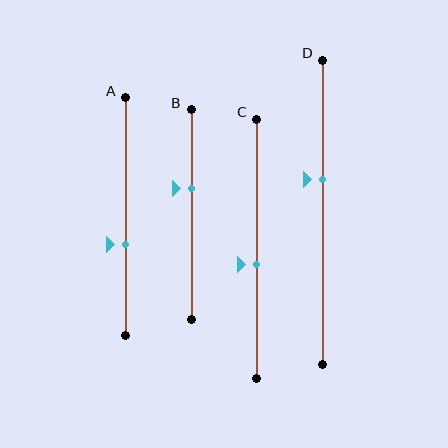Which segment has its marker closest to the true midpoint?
Segment C has its marker closest to the true midpoint.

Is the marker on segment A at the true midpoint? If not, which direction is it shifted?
No, the marker on segment A is shifted downward by about 12% of the segment length.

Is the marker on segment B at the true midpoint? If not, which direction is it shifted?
No, the marker on segment B is shifted upward by about 13% of the segment length.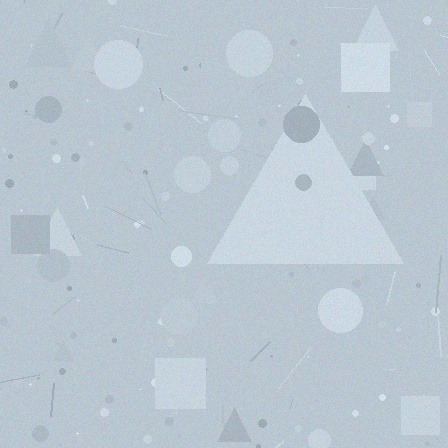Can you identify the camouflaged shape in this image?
The camouflaged shape is a triangle.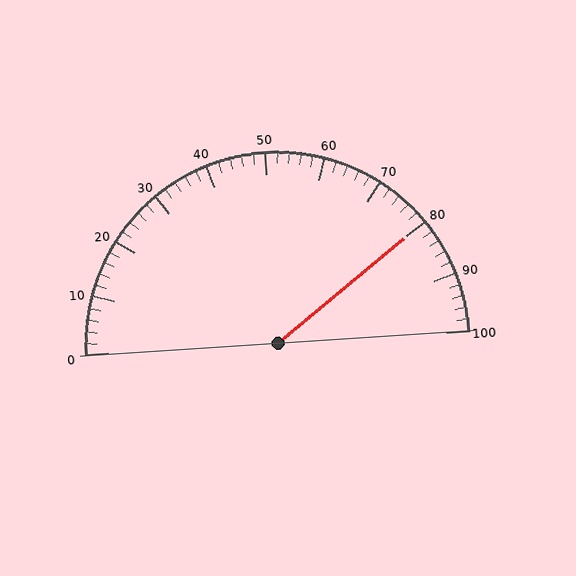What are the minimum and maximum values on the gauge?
The gauge ranges from 0 to 100.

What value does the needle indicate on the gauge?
The needle indicates approximately 80.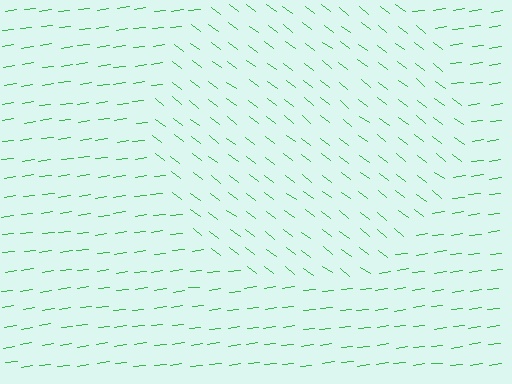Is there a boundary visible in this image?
Yes, there is a texture boundary formed by a change in line orientation.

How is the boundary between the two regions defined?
The boundary is defined purely by a change in line orientation (approximately 45 degrees difference). All lines are the same color and thickness.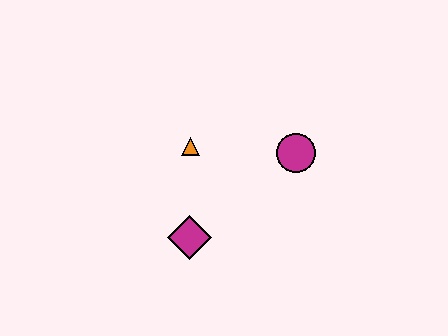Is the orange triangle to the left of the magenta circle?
Yes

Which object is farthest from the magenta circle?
The magenta diamond is farthest from the magenta circle.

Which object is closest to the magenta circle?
The orange triangle is closest to the magenta circle.